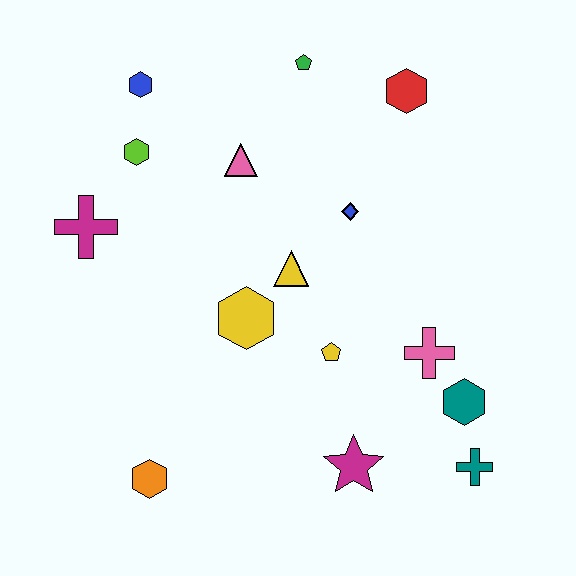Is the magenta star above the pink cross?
No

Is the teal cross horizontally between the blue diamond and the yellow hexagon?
No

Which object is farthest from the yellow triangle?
The teal cross is farthest from the yellow triangle.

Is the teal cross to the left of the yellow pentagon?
No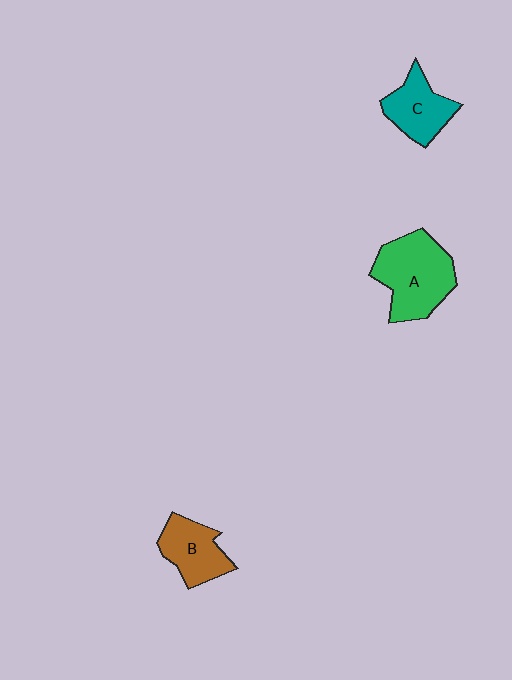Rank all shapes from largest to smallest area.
From largest to smallest: A (green), B (brown), C (teal).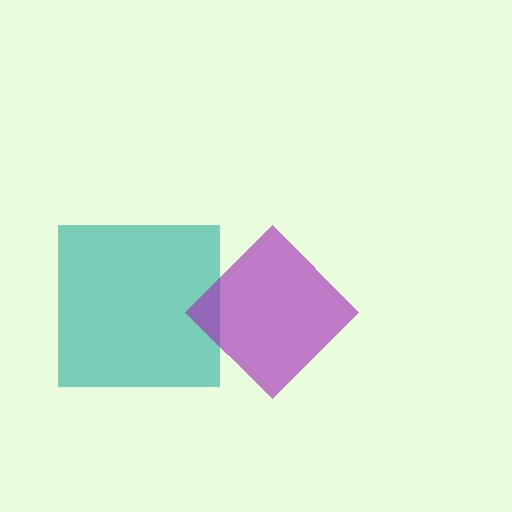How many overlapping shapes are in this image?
There are 2 overlapping shapes in the image.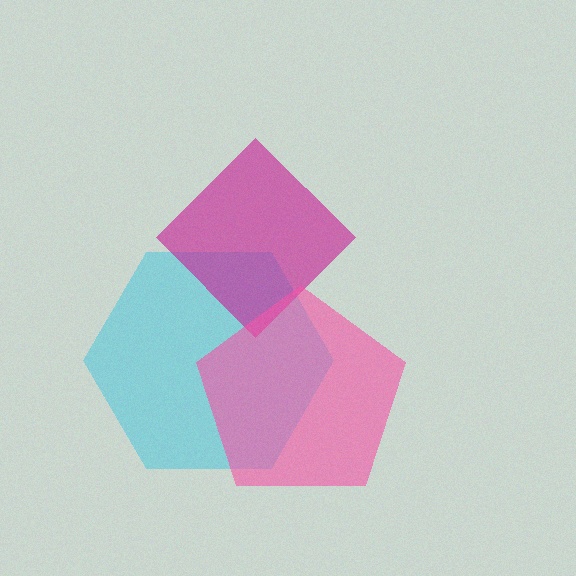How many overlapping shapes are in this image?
There are 3 overlapping shapes in the image.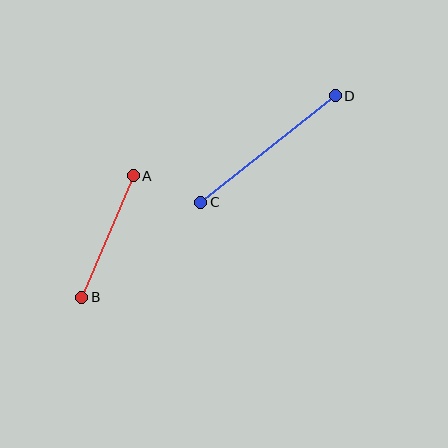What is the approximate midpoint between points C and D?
The midpoint is at approximately (268, 149) pixels.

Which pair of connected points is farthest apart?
Points C and D are farthest apart.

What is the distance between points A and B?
The distance is approximately 132 pixels.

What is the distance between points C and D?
The distance is approximately 172 pixels.